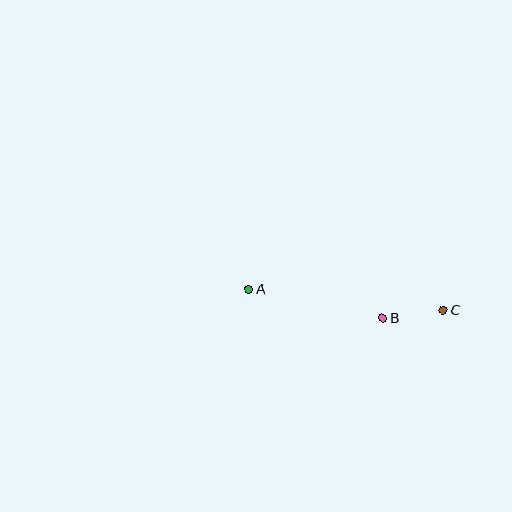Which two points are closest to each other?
Points B and C are closest to each other.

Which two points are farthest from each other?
Points A and C are farthest from each other.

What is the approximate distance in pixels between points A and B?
The distance between A and B is approximately 137 pixels.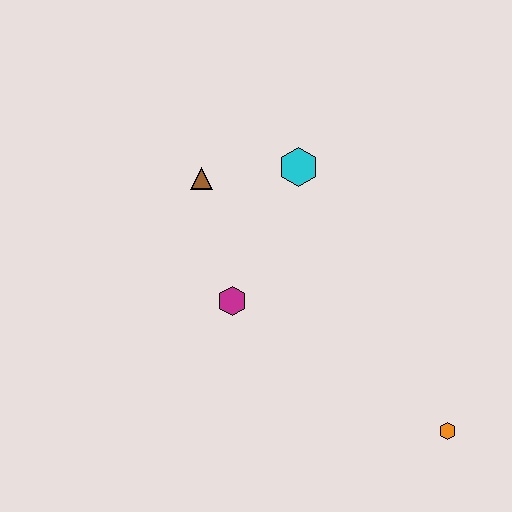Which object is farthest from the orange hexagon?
The brown triangle is farthest from the orange hexagon.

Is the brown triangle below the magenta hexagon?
No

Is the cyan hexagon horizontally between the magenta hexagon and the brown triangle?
No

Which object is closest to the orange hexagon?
The magenta hexagon is closest to the orange hexagon.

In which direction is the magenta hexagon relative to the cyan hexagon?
The magenta hexagon is below the cyan hexagon.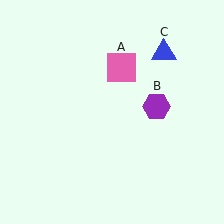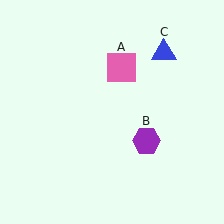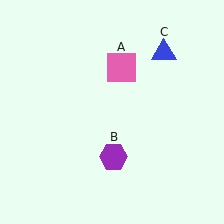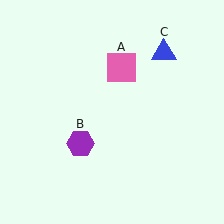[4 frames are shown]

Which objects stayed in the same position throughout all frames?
Pink square (object A) and blue triangle (object C) remained stationary.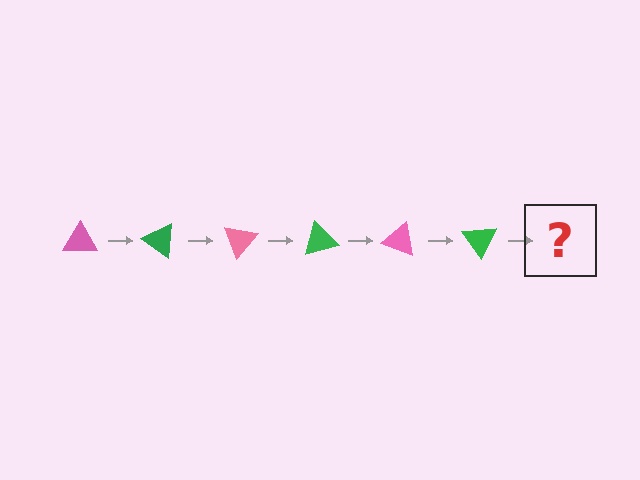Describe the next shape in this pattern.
It should be a pink triangle, rotated 210 degrees from the start.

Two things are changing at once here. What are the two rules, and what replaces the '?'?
The two rules are that it rotates 35 degrees each step and the color cycles through pink and green. The '?' should be a pink triangle, rotated 210 degrees from the start.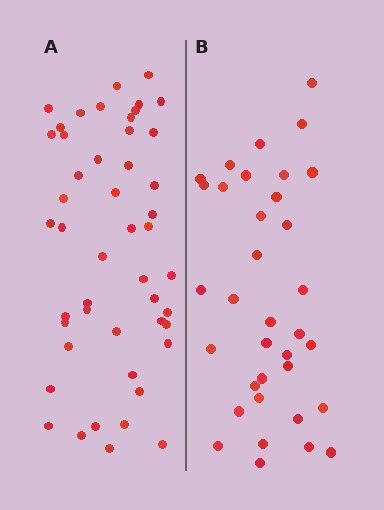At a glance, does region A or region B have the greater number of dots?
Region A (the left region) has more dots.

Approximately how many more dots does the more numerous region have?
Region A has approximately 15 more dots than region B.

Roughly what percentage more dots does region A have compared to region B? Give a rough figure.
About 35% more.